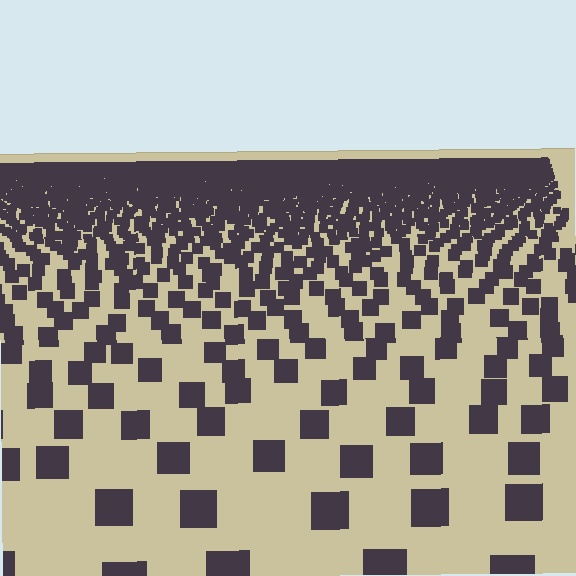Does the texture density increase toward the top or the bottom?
Density increases toward the top.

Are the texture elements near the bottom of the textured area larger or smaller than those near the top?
Larger. Near the bottom, elements are closer to the viewer and appear at a bigger on-screen size.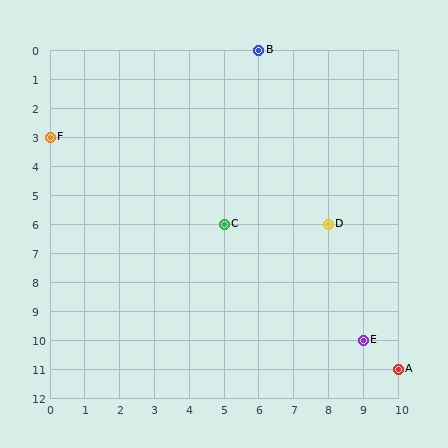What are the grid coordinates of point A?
Point A is at grid coordinates (10, 11).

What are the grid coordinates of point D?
Point D is at grid coordinates (8, 6).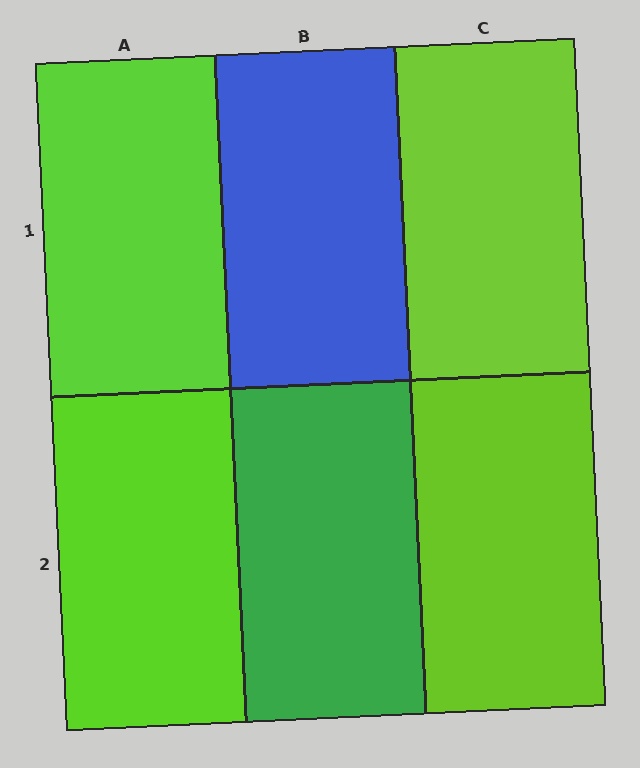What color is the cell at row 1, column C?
Lime.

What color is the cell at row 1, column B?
Blue.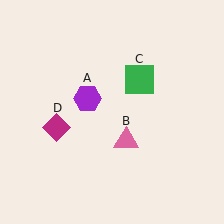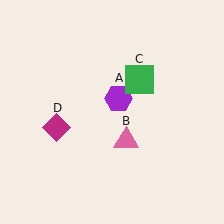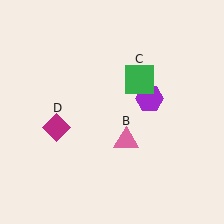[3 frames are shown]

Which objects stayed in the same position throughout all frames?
Pink triangle (object B) and green square (object C) and magenta diamond (object D) remained stationary.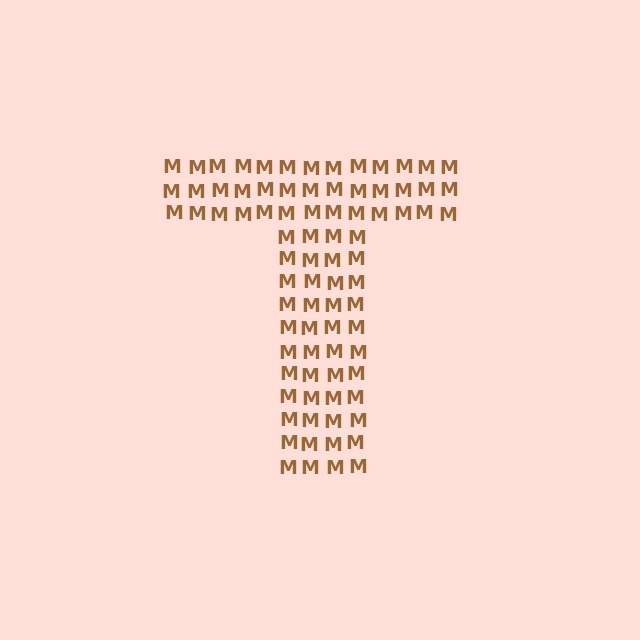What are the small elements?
The small elements are letter M's.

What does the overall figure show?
The overall figure shows the letter T.